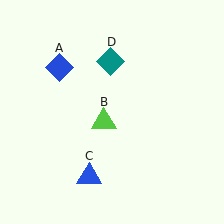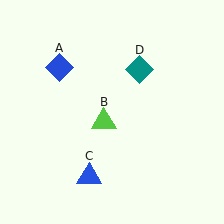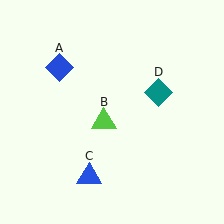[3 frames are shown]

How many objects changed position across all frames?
1 object changed position: teal diamond (object D).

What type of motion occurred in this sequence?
The teal diamond (object D) rotated clockwise around the center of the scene.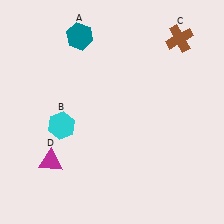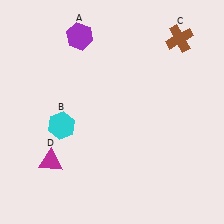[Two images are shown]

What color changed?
The hexagon (A) changed from teal in Image 1 to purple in Image 2.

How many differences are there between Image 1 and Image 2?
There is 1 difference between the two images.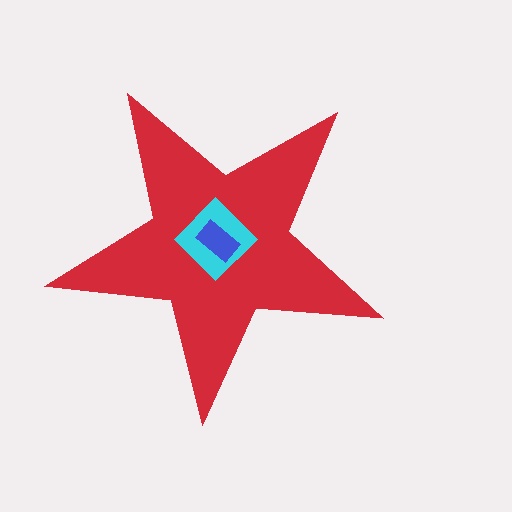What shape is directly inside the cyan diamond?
The blue rectangle.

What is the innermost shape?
The blue rectangle.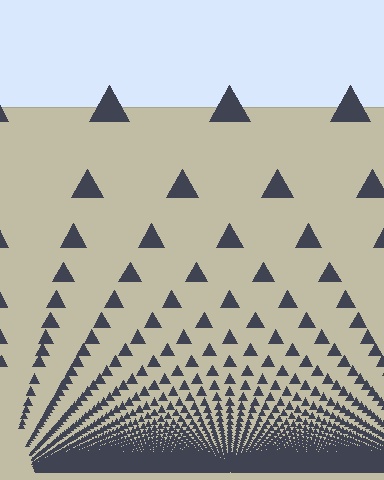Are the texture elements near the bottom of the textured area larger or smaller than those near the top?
Smaller. The gradient is inverted — elements near the bottom are smaller and denser.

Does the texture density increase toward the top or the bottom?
Density increases toward the bottom.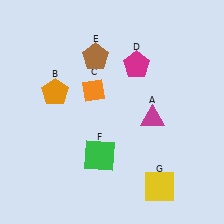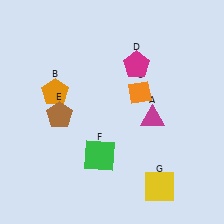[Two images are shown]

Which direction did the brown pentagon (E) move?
The brown pentagon (E) moved down.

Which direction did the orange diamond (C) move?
The orange diamond (C) moved right.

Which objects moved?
The objects that moved are: the orange diamond (C), the brown pentagon (E).